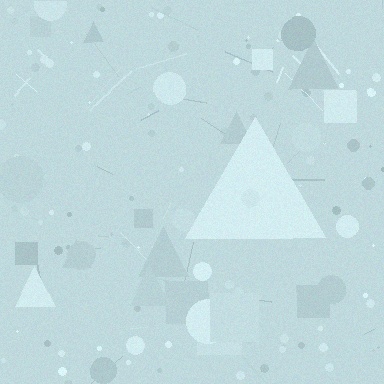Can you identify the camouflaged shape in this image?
The camouflaged shape is a triangle.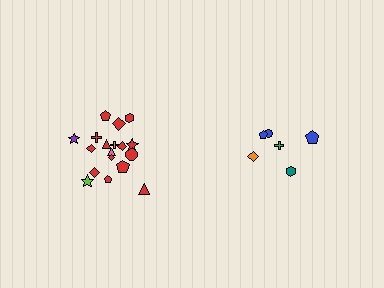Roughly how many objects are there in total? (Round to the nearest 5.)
Roughly 25 objects in total.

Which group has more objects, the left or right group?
The left group.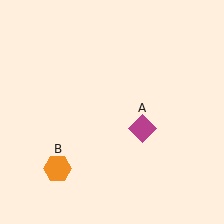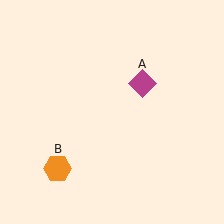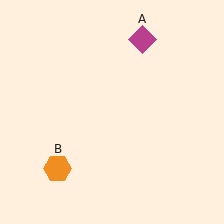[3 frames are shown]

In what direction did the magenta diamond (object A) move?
The magenta diamond (object A) moved up.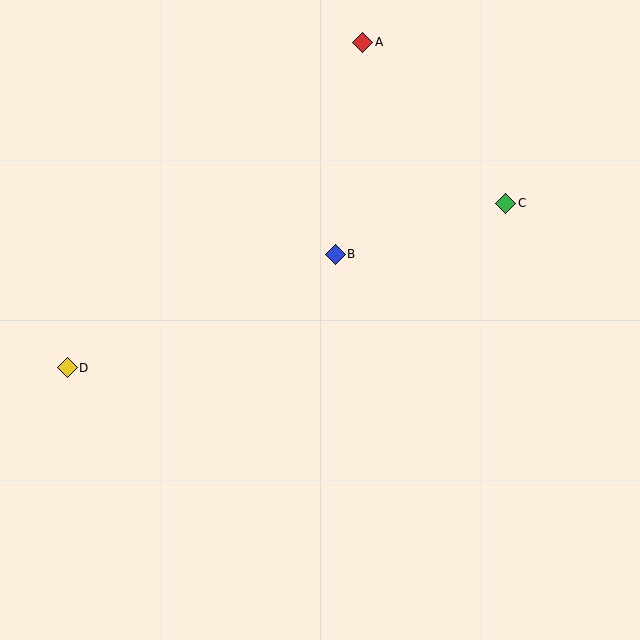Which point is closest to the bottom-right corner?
Point C is closest to the bottom-right corner.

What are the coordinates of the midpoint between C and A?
The midpoint between C and A is at (434, 123).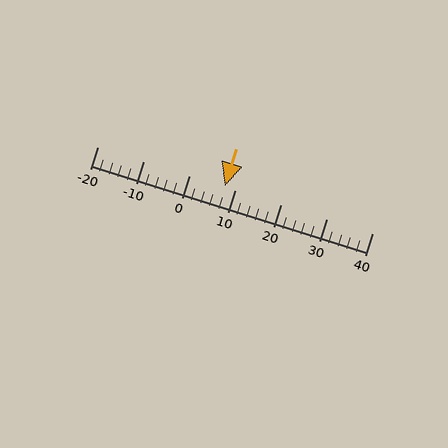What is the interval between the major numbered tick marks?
The major tick marks are spaced 10 units apart.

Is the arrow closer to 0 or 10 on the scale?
The arrow is closer to 10.